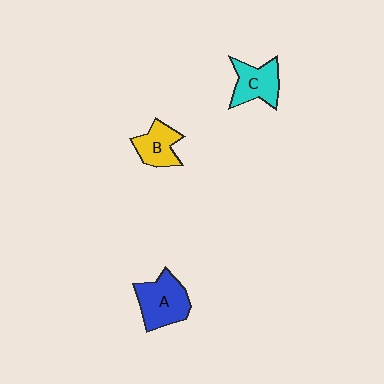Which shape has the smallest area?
Shape B (yellow).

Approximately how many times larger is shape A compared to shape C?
Approximately 1.3 times.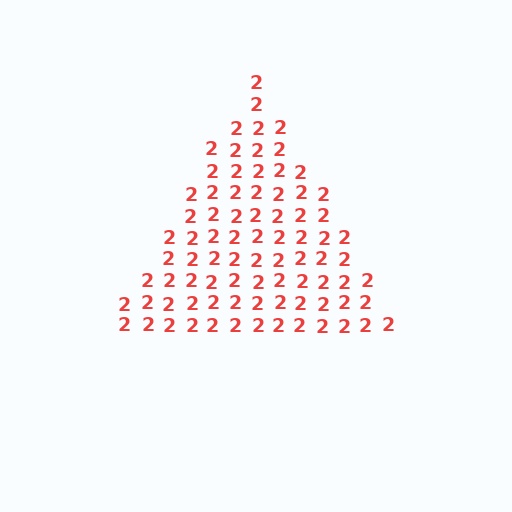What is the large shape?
The large shape is a triangle.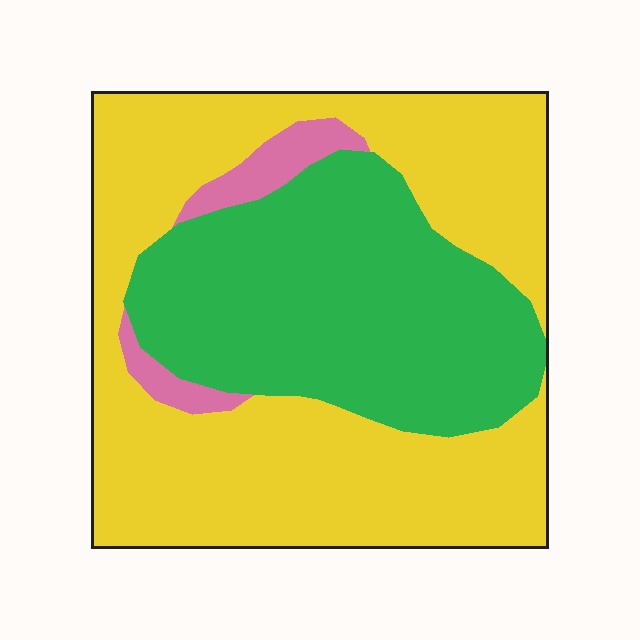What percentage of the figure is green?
Green covers about 40% of the figure.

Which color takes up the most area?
Yellow, at roughly 55%.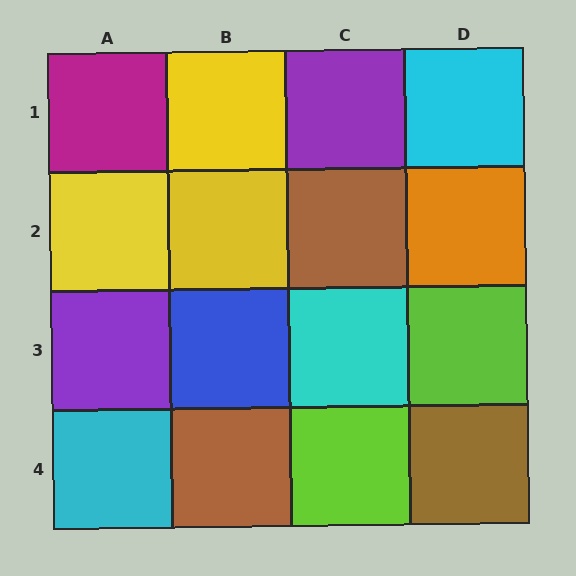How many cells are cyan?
3 cells are cyan.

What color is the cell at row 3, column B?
Blue.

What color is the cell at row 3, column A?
Purple.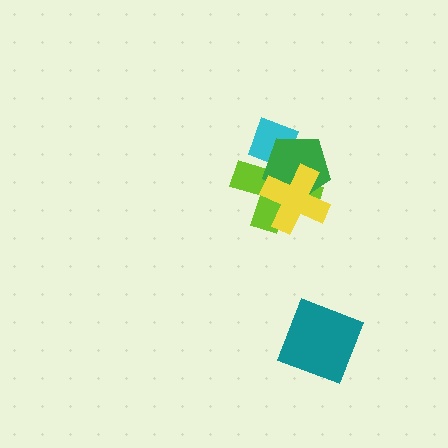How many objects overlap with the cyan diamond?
2 objects overlap with the cyan diamond.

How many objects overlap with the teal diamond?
0 objects overlap with the teal diamond.